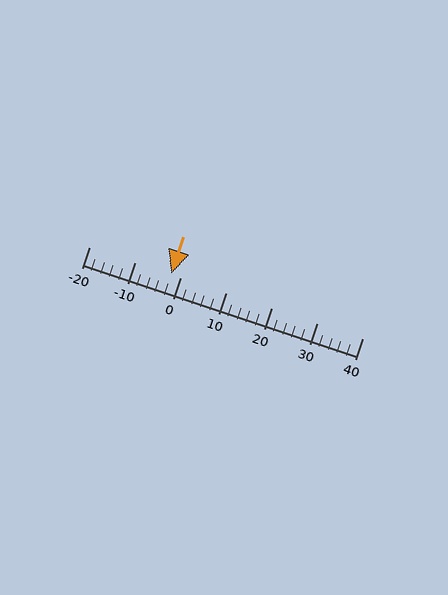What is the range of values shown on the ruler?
The ruler shows values from -20 to 40.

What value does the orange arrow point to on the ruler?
The orange arrow points to approximately -2.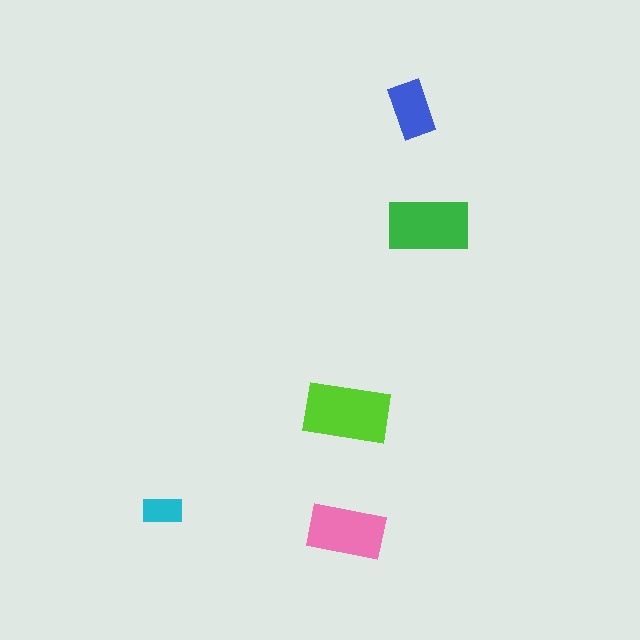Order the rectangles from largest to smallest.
the lime one, the green one, the pink one, the blue one, the cyan one.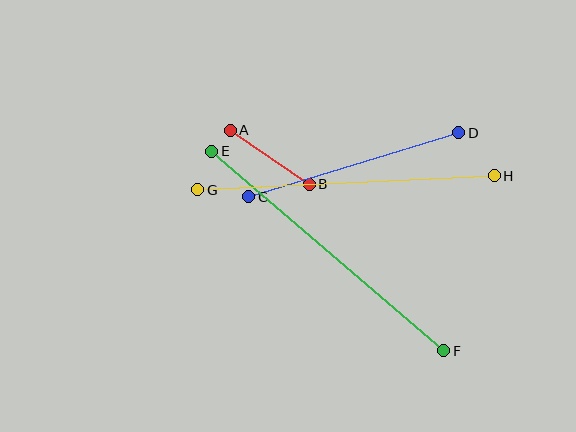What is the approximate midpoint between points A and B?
The midpoint is at approximately (270, 157) pixels.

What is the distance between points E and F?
The distance is approximately 306 pixels.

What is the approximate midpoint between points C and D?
The midpoint is at approximately (354, 165) pixels.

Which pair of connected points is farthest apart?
Points E and F are farthest apart.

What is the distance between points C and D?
The distance is approximately 219 pixels.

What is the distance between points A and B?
The distance is approximately 96 pixels.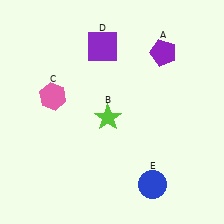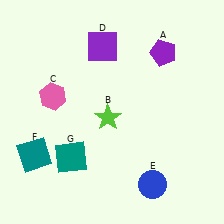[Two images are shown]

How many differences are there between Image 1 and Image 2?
There are 2 differences between the two images.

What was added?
A teal square (F), a teal square (G) were added in Image 2.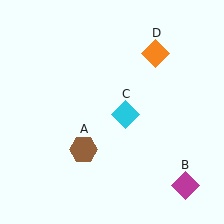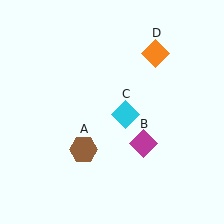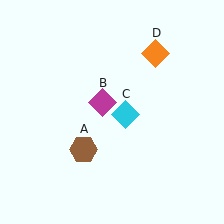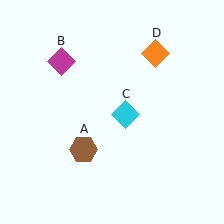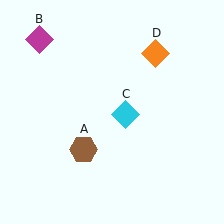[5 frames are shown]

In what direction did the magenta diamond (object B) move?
The magenta diamond (object B) moved up and to the left.